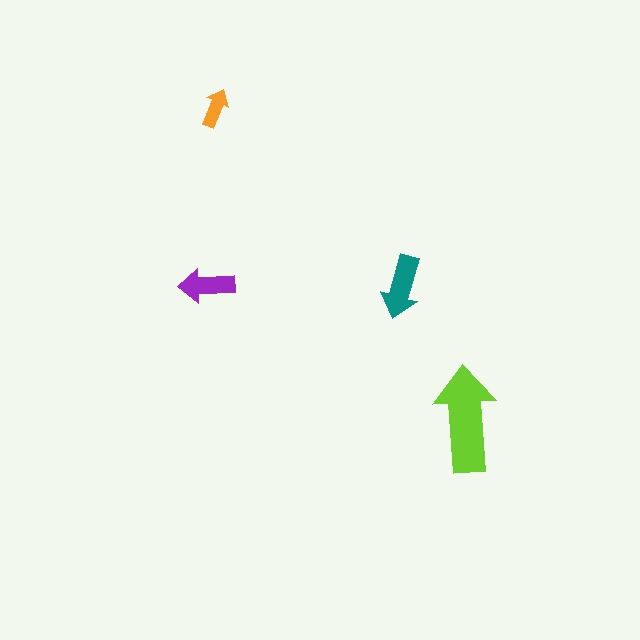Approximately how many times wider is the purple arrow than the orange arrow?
About 1.5 times wider.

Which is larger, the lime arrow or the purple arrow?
The lime one.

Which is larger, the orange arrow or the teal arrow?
The teal one.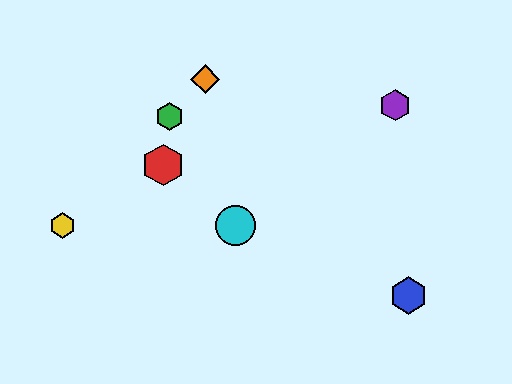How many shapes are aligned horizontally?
2 shapes (the yellow hexagon, the cyan circle) are aligned horizontally.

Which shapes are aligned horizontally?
The yellow hexagon, the cyan circle are aligned horizontally.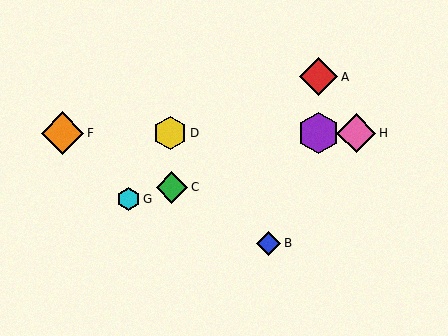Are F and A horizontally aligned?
No, F is at y≈133 and A is at y≈77.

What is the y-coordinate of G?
Object G is at y≈199.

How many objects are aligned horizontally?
4 objects (D, E, F, H) are aligned horizontally.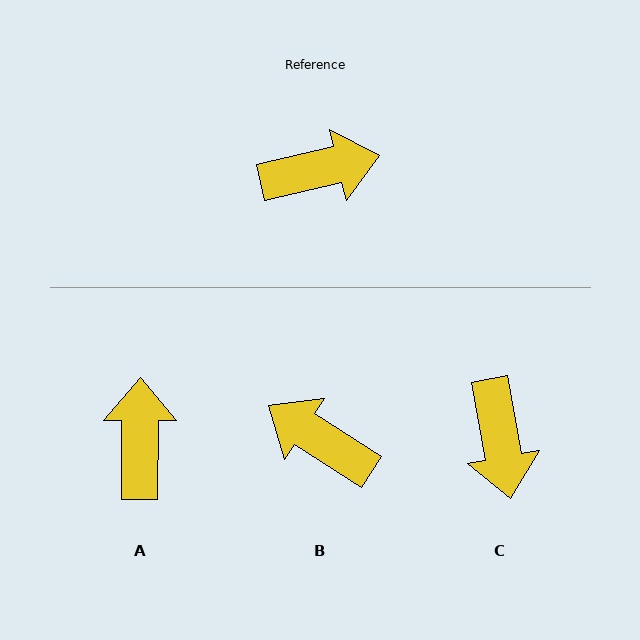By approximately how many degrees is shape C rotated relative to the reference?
Approximately 93 degrees clockwise.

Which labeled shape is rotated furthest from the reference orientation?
B, about 134 degrees away.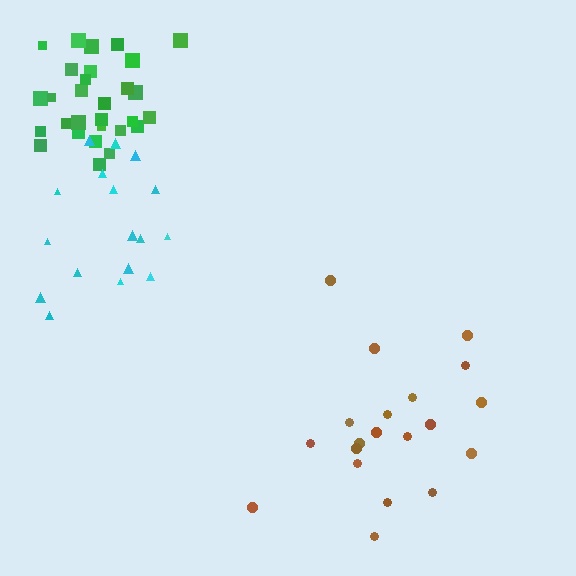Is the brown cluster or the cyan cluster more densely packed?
Cyan.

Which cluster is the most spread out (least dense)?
Brown.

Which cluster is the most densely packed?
Green.